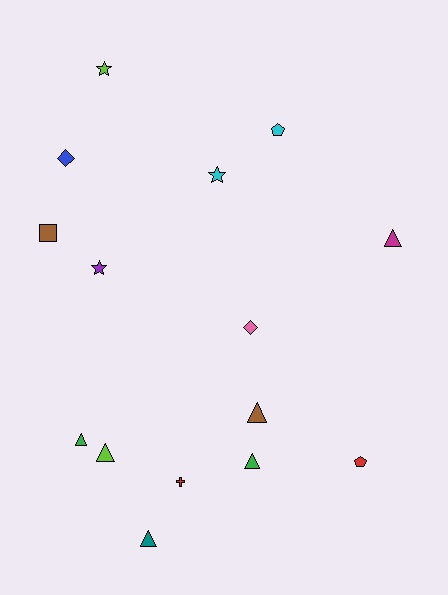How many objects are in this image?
There are 15 objects.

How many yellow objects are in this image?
There are no yellow objects.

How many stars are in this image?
There are 3 stars.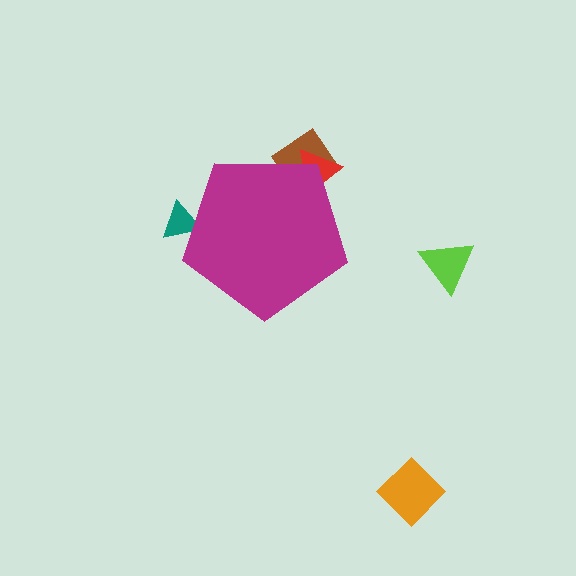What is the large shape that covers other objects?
A magenta pentagon.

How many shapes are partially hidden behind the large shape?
3 shapes are partially hidden.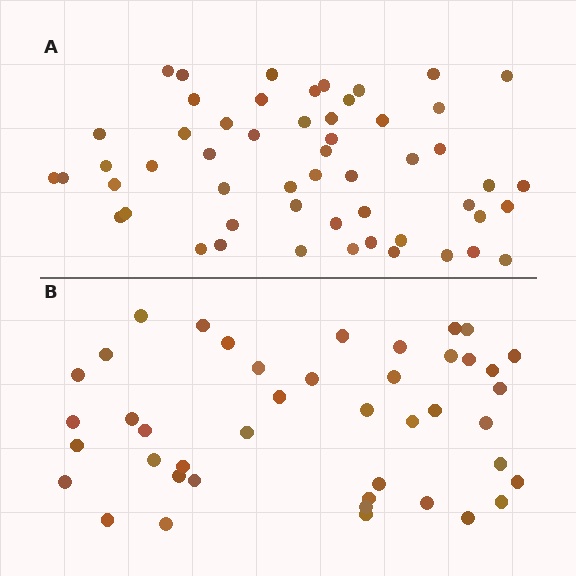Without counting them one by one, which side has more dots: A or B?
Region A (the top region) has more dots.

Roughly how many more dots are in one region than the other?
Region A has roughly 12 or so more dots than region B.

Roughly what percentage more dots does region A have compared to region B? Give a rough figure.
About 25% more.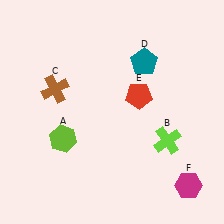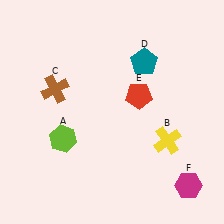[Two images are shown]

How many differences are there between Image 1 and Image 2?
There is 1 difference between the two images.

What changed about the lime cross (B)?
In Image 1, B is lime. In Image 2, it changed to yellow.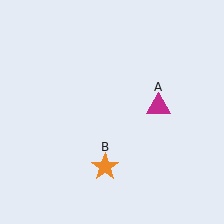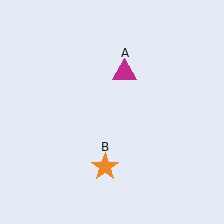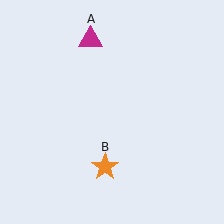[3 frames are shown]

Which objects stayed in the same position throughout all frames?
Orange star (object B) remained stationary.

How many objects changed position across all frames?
1 object changed position: magenta triangle (object A).